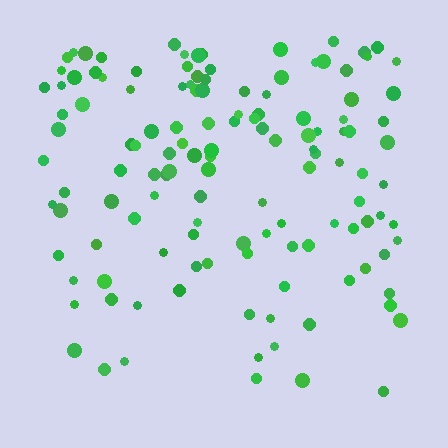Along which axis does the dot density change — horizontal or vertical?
Vertical.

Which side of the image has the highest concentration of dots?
The top.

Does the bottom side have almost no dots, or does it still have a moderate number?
Still a moderate number, just noticeably fewer than the top.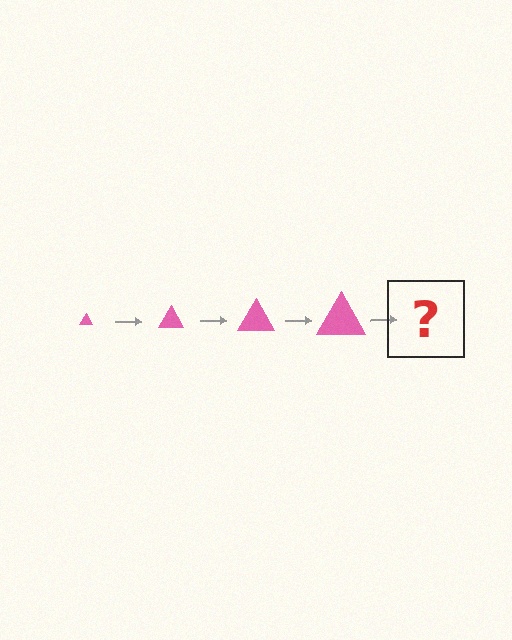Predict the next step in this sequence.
The next step is a pink triangle, larger than the previous one.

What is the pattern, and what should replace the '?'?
The pattern is that the triangle gets progressively larger each step. The '?' should be a pink triangle, larger than the previous one.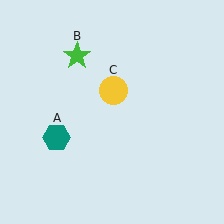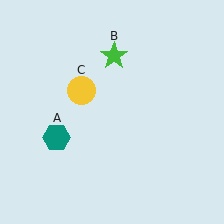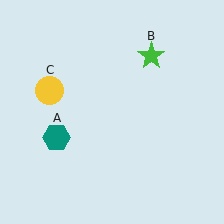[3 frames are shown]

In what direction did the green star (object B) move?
The green star (object B) moved right.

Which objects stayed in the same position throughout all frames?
Teal hexagon (object A) remained stationary.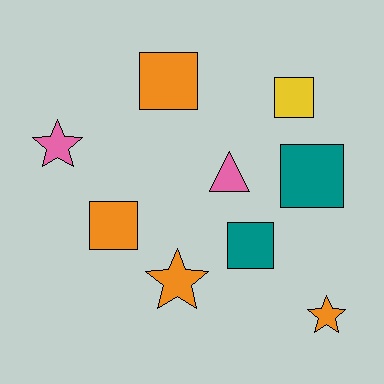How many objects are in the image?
There are 9 objects.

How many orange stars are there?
There are 2 orange stars.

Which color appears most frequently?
Orange, with 4 objects.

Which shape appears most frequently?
Square, with 5 objects.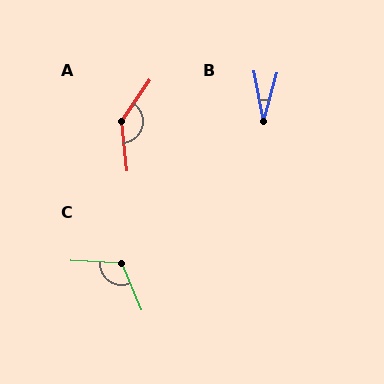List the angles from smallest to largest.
B (26°), C (116°), A (139°).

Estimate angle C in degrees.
Approximately 116 degrees.